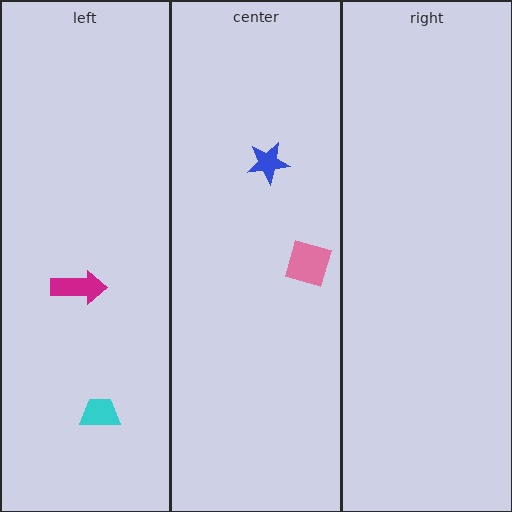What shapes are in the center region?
The blue star, the pink diamond.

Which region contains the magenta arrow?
The left region.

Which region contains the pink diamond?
The center region.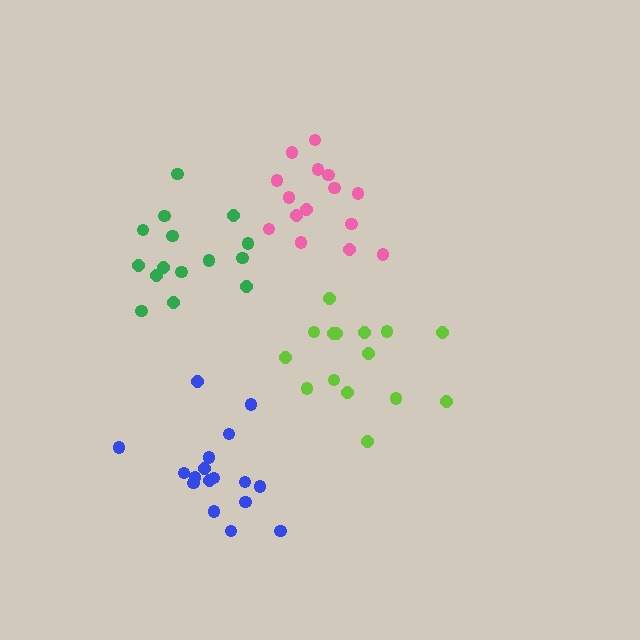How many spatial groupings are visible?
There are 4 spatial groupings.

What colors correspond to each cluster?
The clusters are colored: green, blue, lime, pink.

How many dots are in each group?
Group 1: 15 dots, Group 2: 17 dots, Group 3: 15 dots, Group 4: 15 dots (62 total).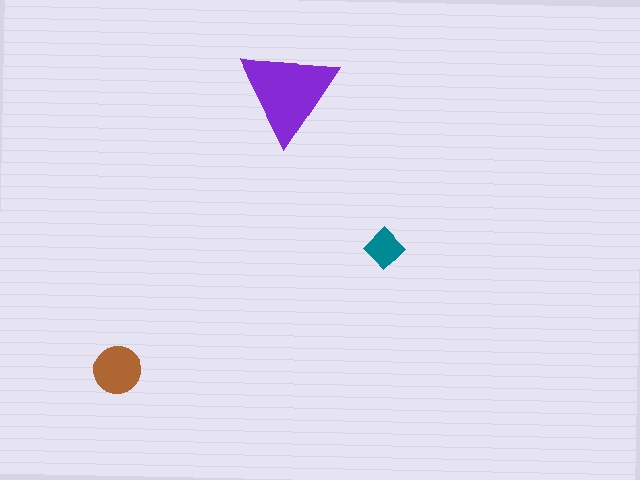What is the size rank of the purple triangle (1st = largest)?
1st.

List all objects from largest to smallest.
The purple triangle, the brown circle, the teal diamond.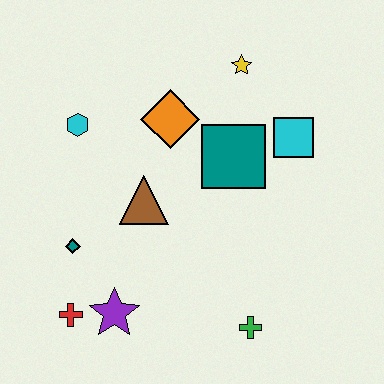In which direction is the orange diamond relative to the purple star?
The orange diamond is above the purple star.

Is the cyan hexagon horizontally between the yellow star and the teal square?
No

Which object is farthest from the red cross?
The yellow star is farthest from the red cross.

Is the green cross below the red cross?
Yes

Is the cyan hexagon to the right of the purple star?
No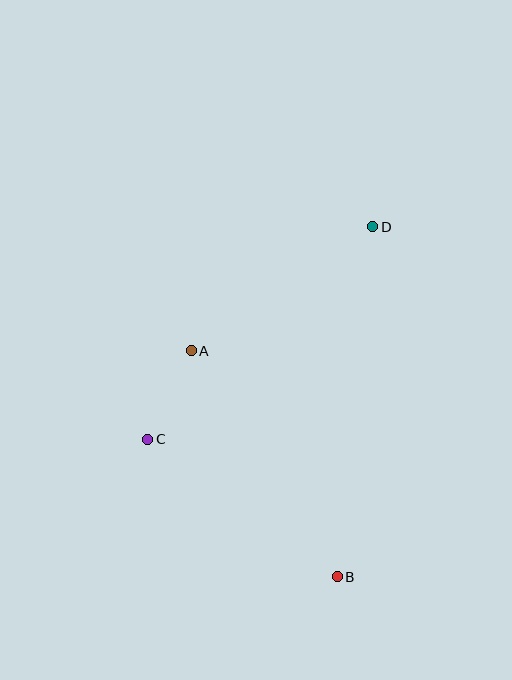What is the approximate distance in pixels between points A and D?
The distance between A and D is approximately 220 pixels.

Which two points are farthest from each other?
Points B and D are farthest from each other.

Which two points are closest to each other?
Points A and C are closest to each other.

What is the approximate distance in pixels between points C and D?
The distance between C and D is approximately 309 pixels.